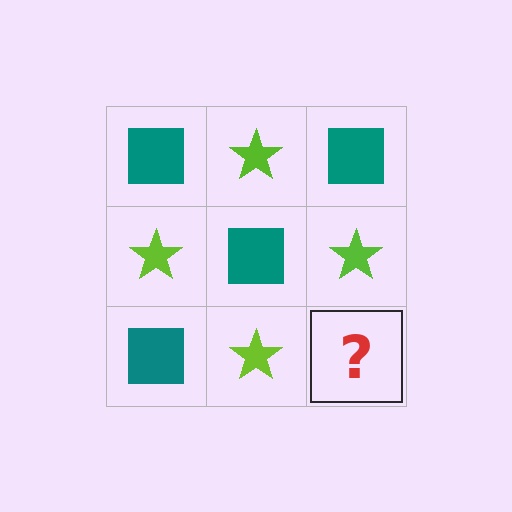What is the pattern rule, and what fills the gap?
The rule is that it alternates teal square and lime star in a checkerboard pattern. The gap should be filled with a teal square.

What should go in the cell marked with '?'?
The missing cell should contain a teal square.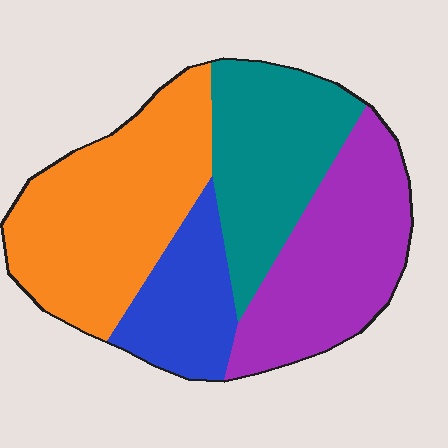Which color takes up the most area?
Orange, at roughly 35%.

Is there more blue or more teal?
Teal.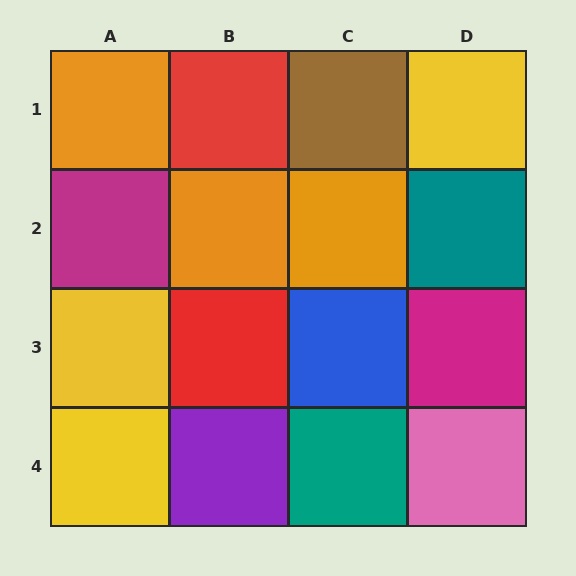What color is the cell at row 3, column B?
Red.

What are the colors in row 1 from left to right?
Orange, red, brown, yellow.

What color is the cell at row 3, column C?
Blue.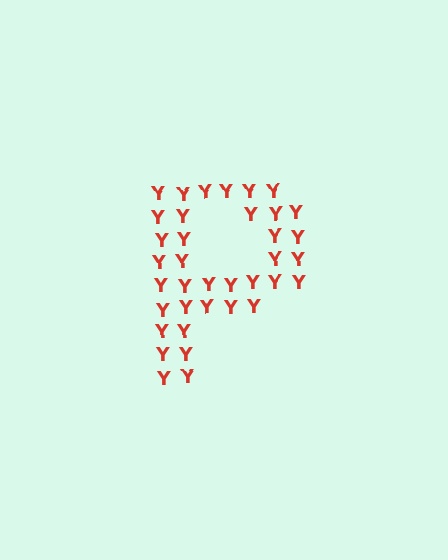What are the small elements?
The small elements are letter Y's.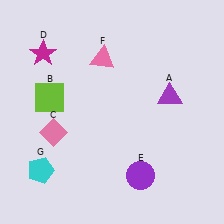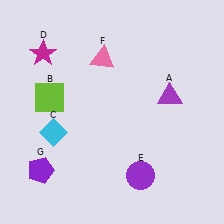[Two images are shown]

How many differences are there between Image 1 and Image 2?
There are 2 differences between the two images.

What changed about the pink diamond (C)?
In Image 1, C is pink. In Image 2, it changed to cyan.